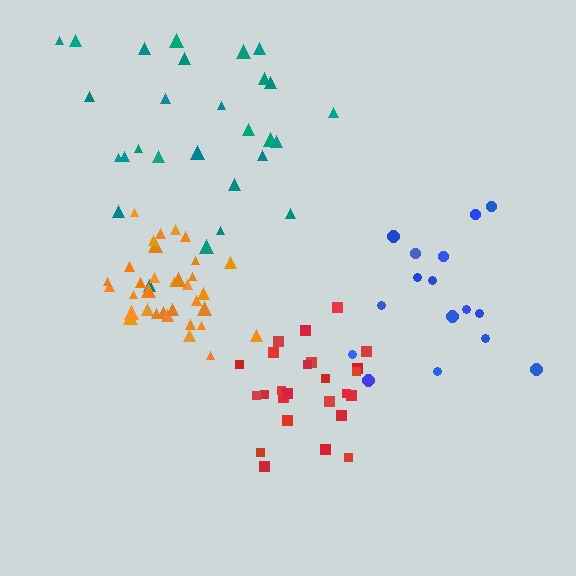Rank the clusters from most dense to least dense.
orange, red, teal, blue.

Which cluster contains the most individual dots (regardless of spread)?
Orange (34).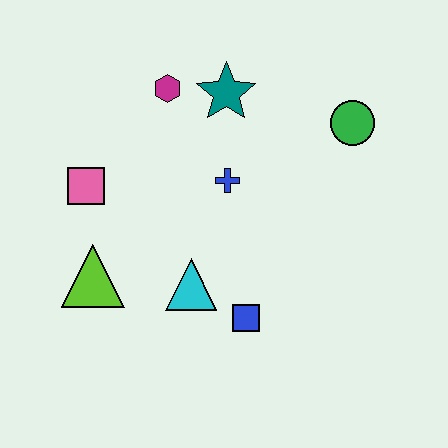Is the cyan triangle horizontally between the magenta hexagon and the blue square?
Yes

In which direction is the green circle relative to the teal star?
The green circle is to the right of the teal star.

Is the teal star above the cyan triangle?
Yes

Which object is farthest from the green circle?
The lime triangle is farthest from the green circle.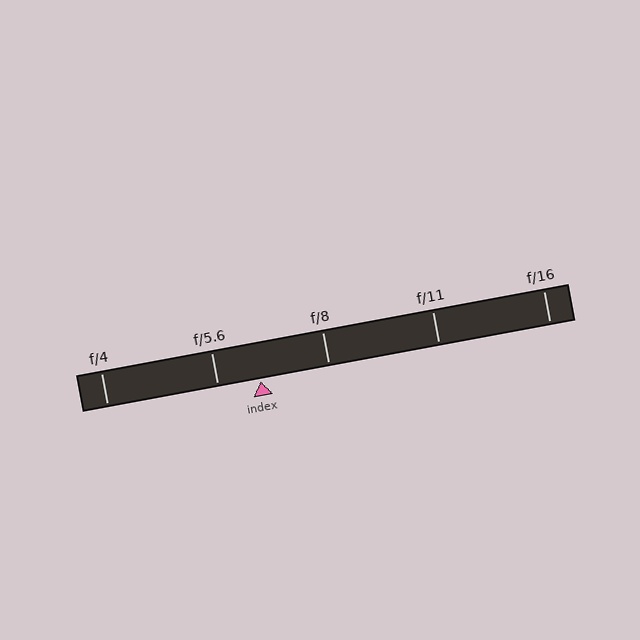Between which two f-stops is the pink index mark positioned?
The index mark is between f/5.6 and f/8.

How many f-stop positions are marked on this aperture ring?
There are 5 f-stop positions marked.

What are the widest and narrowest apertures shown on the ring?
The widest aperture shown is f/4 and the narrowest is f/16.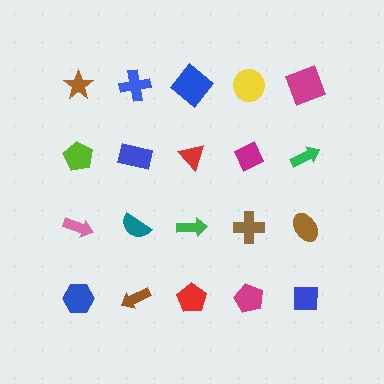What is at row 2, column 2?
A blue rectangle.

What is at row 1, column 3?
A blue diamond.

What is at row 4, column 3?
A red pentagon.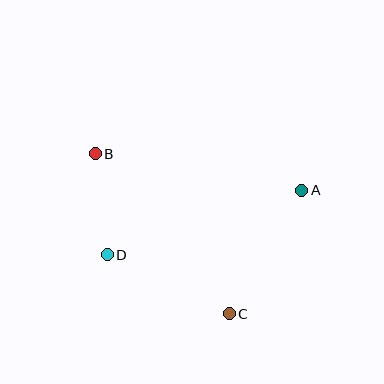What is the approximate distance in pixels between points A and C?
The distance between A and C is approximately 143 pixels.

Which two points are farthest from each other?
Points A and B are farthest from each other.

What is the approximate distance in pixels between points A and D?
The distance between A and D is approximately 205 pixels.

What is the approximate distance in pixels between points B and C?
The distance between B and C is approximately 209 pixels.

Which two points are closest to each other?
Points B and D are closest to each other.